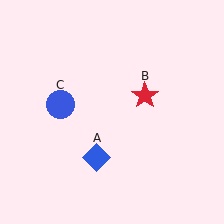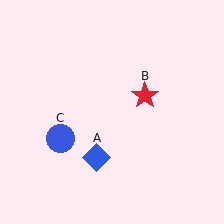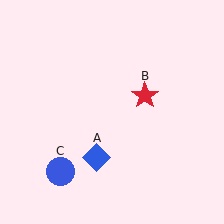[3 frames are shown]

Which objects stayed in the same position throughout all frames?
Blue diamond (object A) and red star (object B) remained stationary.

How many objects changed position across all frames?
1 object changed position: blue circle (object C).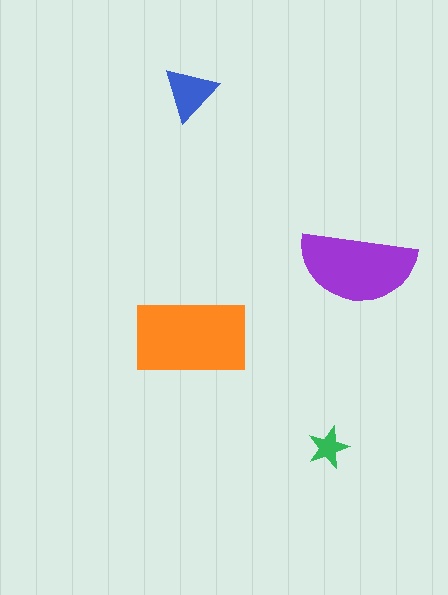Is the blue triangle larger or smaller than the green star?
Larger.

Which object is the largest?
The orange rectangle.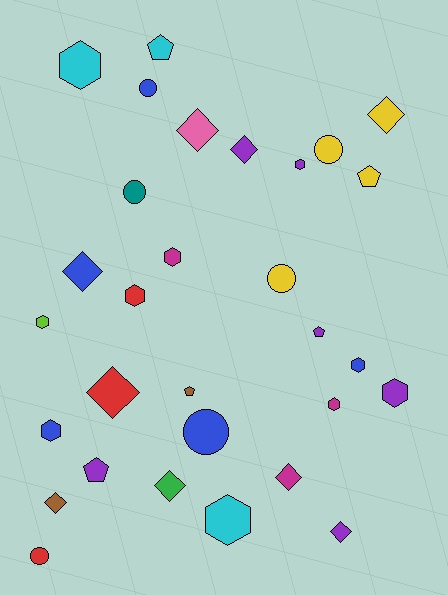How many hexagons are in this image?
There are 10 hexagons.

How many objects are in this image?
There are 30 objects.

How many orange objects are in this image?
There are no orange objects.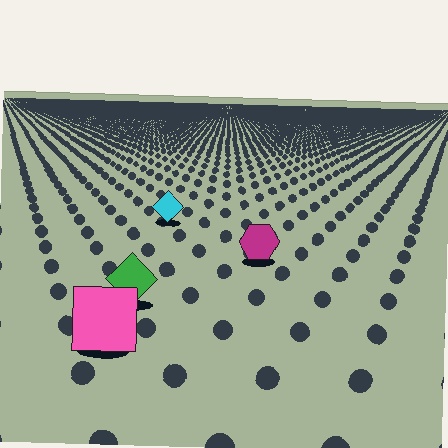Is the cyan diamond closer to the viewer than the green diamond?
No. The green diamond is closer — you can tell from the texture gradient: the ground texture is coarser near it.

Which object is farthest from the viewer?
The cyan diamond is farthest from the viewer. It appears smaller and the ground texture around it is denser.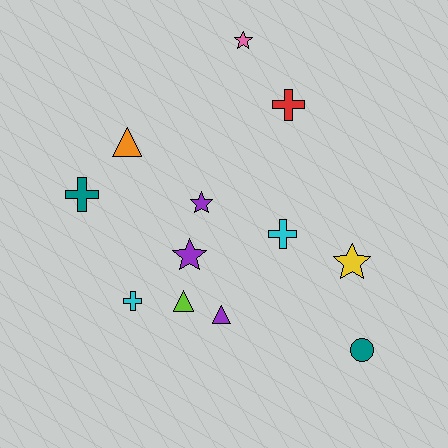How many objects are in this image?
There are 12 objects.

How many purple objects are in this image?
There are 3 purple objects.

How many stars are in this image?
There are 4 stars.